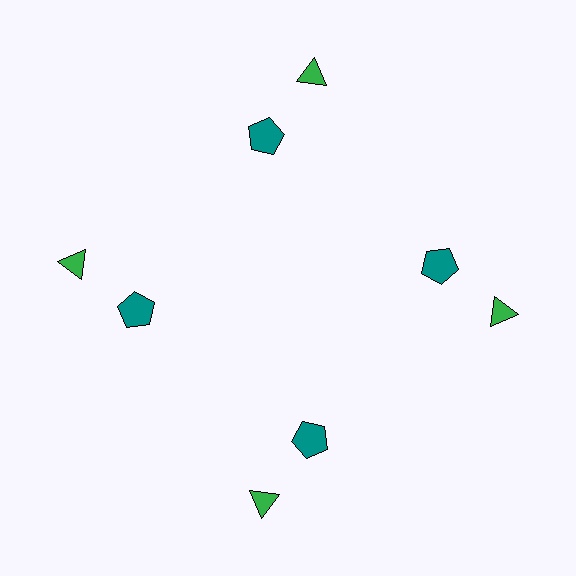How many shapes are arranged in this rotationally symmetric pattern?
There are 8 shapes, arranged in 4 groups of 2.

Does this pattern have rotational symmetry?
Yes, this pattern has 4-fold rotational symmetry. It looks the same after rotating 90 degrees around the center.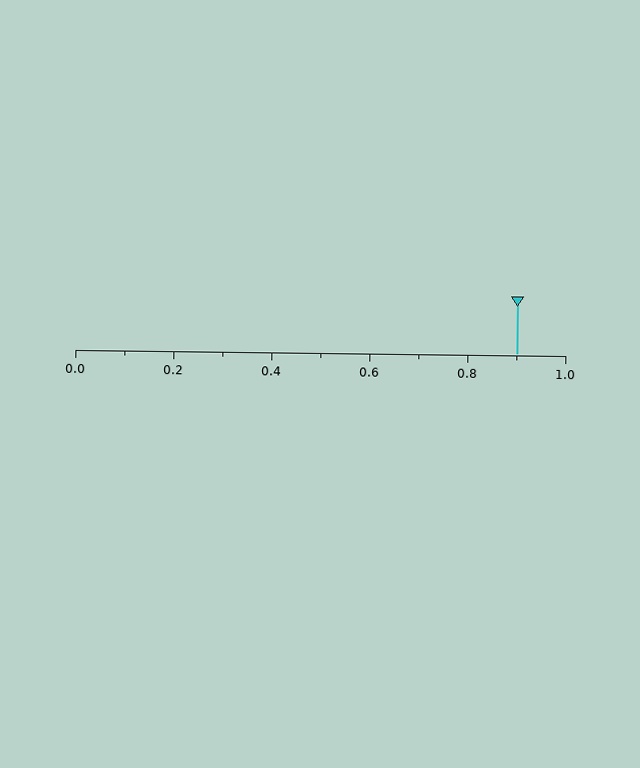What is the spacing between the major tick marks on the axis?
The major ticks are spaced 0.2 apart.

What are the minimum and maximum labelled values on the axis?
The axis runs from 0.0 to 1.0.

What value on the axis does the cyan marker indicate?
The marker indicates approximately 0.9.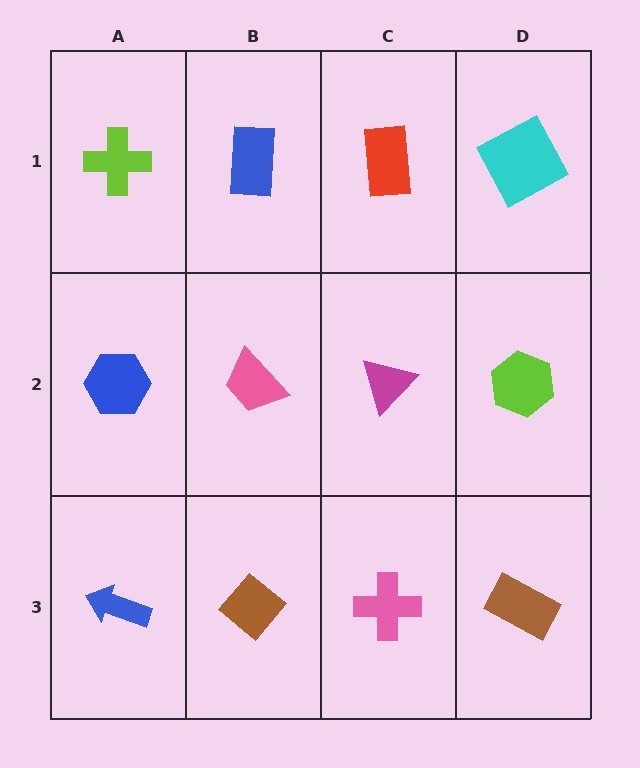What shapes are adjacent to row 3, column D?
A lime hexagon (row 2, column D), a pink cross (row 3, column C).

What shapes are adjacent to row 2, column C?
A red rectangle (row 1, column C), a pink cross (row 3, column C), a pink trapezoid (row 2, column B), a lime hexagon (row 2, column D).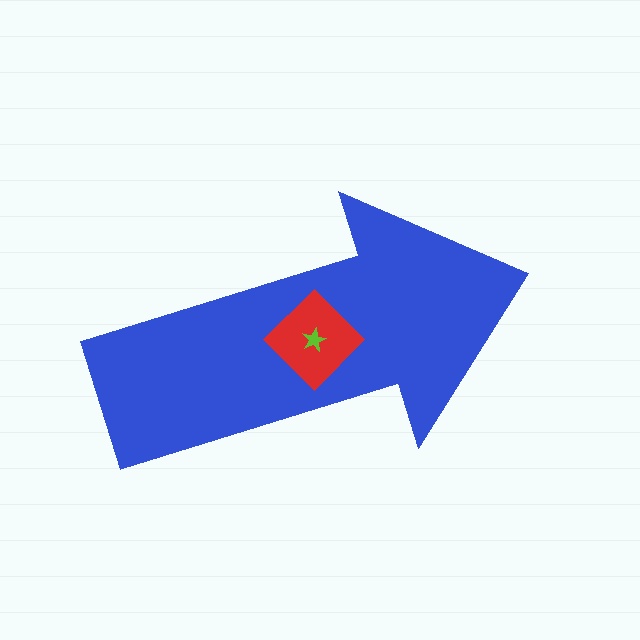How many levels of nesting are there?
3.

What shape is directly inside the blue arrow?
The red diamond.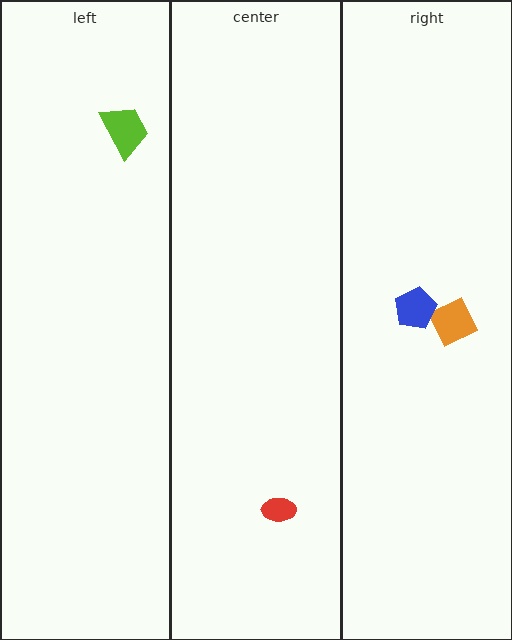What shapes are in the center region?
The red ellipse.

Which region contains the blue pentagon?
The right region.